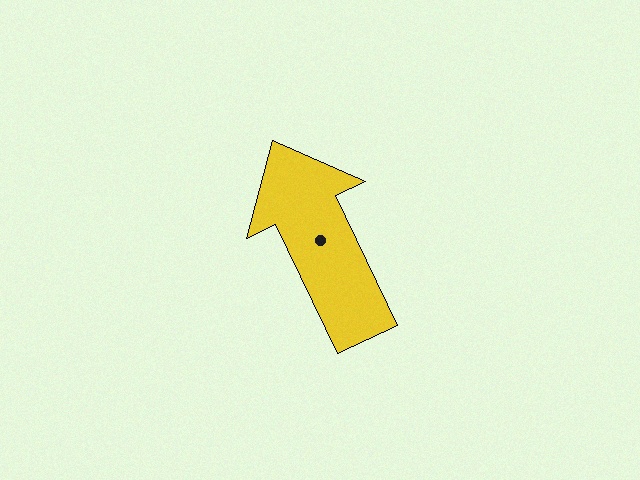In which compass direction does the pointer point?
Northwest.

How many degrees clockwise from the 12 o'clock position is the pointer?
Approximately 335 degrees.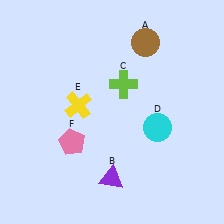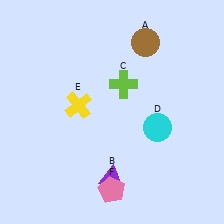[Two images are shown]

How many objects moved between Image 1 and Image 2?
1 object moved between the two images.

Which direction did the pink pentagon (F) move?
The pink pentagon (F) moved down.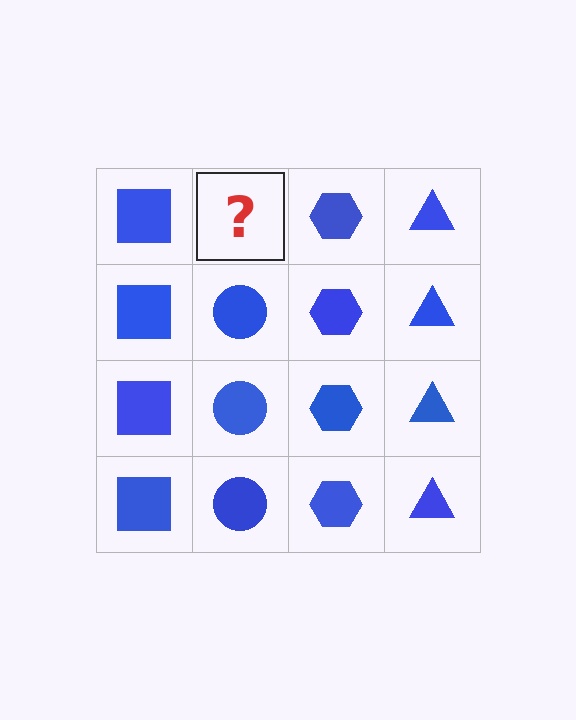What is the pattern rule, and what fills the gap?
The rule is that each column has a consistent shape. The gap should be filled with a blue circle.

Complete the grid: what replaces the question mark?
The question mark should be replaced with a blue circle.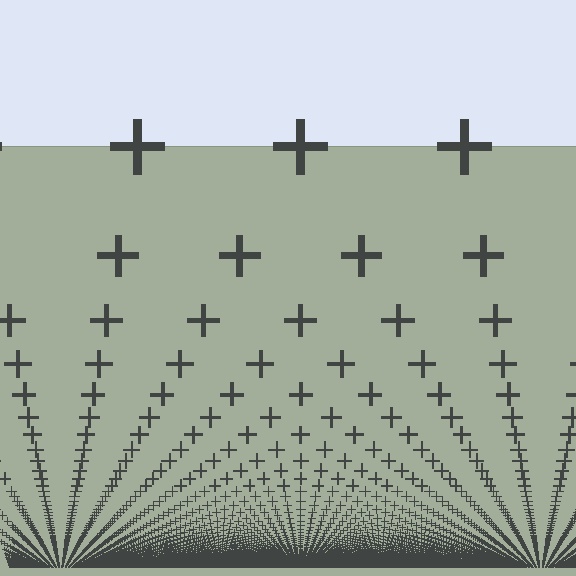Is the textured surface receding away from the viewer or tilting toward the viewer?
The surface appears to tilt toward the viewer. Texture elements get larger and sparser toward the top.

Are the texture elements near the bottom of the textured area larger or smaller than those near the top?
Smaller. The gradient is inverted — elements near the bottom are smaller and denser.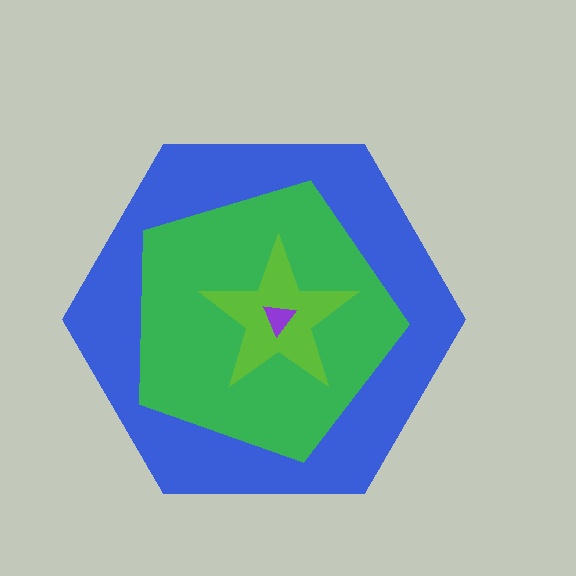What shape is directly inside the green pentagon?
The lime star.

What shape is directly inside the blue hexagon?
The green pentagon.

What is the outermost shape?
The blue hexagon.